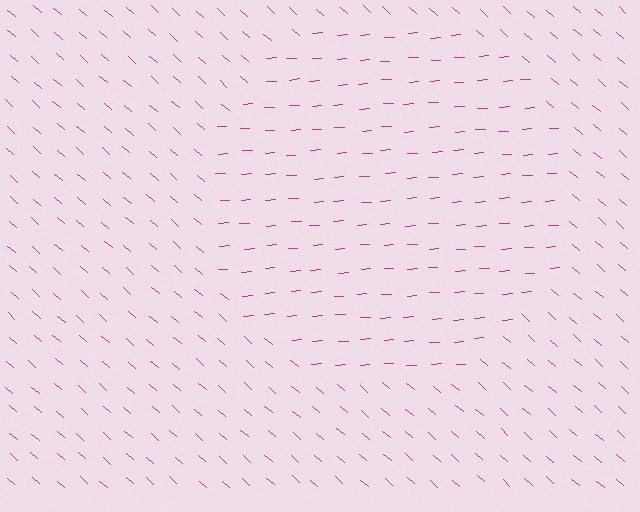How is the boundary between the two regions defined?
The boundary is defined purely by a change in line orientation (approximately 45 degrees difference). All lines are the same color and thickness.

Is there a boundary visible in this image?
Yes, there is a texture boundary formed by a change in line orientation.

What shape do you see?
I see a circle.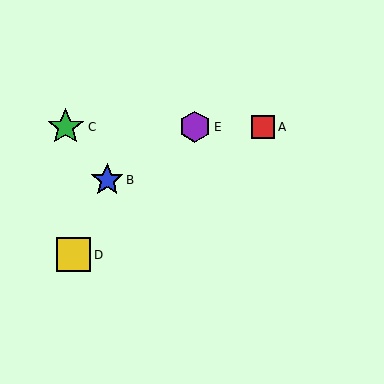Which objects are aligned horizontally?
Objects A, C, E are aligned horizontally.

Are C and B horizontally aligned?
No, C is at y≈127 and B is at y≈180.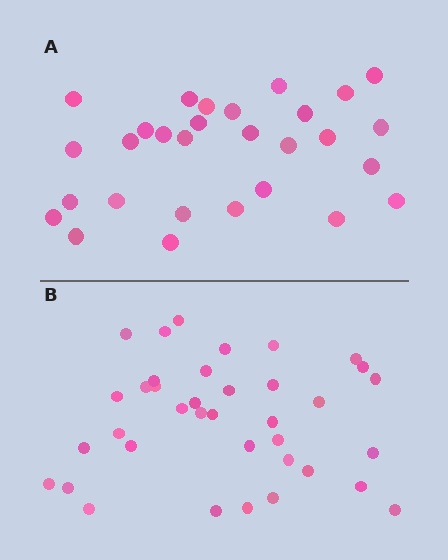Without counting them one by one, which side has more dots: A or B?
Region B (the bottom region) has more dots.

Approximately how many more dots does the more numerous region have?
Region B has roughly 8 or so more dots than region A.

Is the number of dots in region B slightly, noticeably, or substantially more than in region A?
Region B has noticeably more, but not dramatically so. The ratio is roughly 1.3 to 1.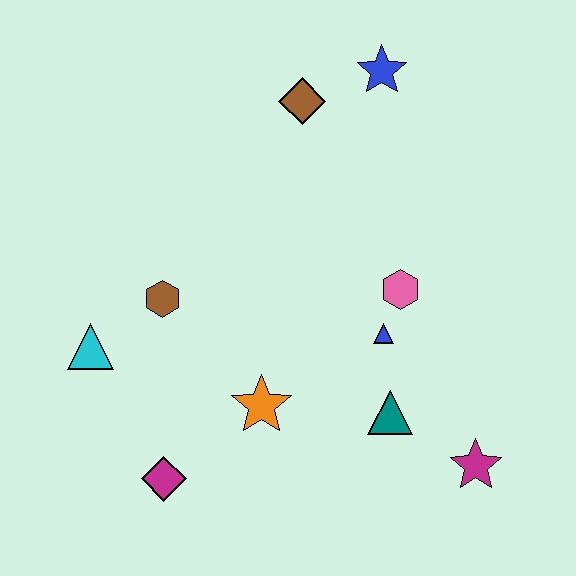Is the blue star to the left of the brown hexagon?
No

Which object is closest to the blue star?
The brown diamond is closest to the blue star.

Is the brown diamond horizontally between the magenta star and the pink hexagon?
No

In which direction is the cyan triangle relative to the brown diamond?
The cyan triangle is below the brown diamond.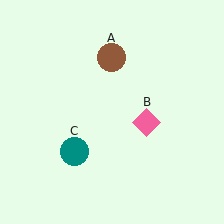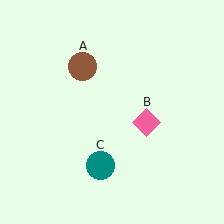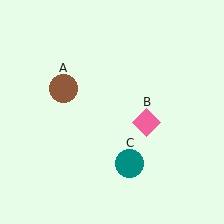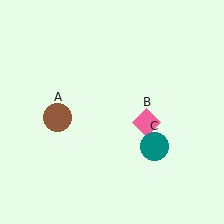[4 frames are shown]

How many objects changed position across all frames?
2 objects changed position: brown circle (object A), teal circle (object C).